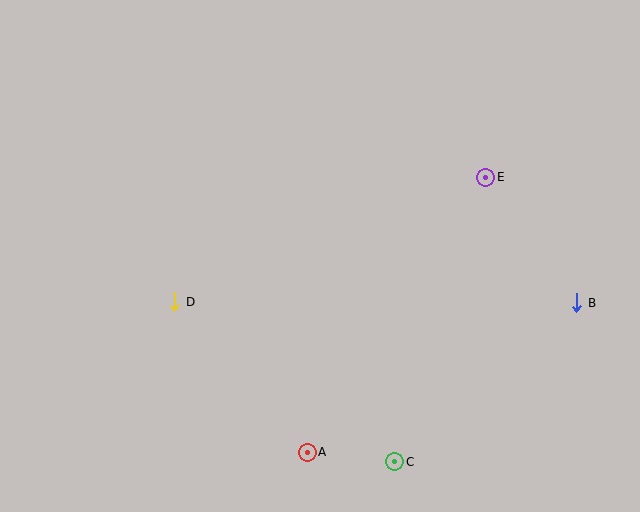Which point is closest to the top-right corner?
Point E is closest to the top-right corner.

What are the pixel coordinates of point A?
Point A is at (307, 452).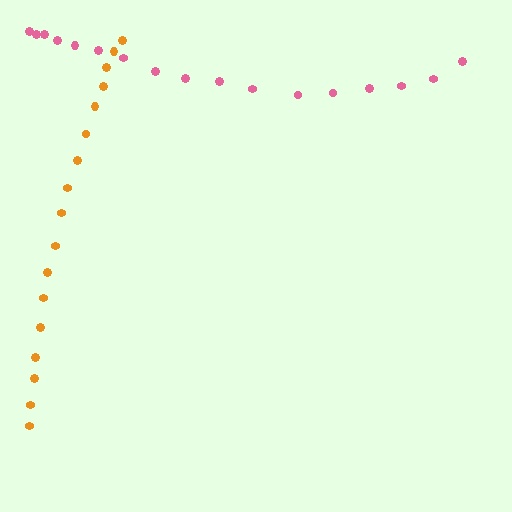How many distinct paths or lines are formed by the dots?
There are 2 distinct paths.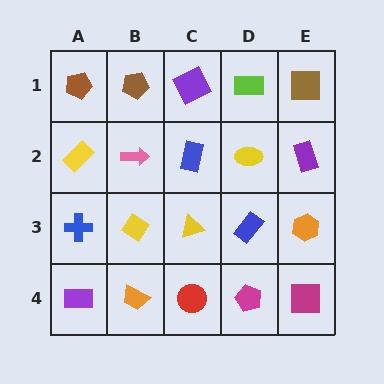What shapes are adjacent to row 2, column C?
A purple square (row 1, column C), a yellow triangle (row 3, column C), a pink arrow (row 2, column B), a yellow ellipse (row 2, column D).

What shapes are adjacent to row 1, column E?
A purple rectangle (row 2, column E), a lime rectangle (row 1, column D).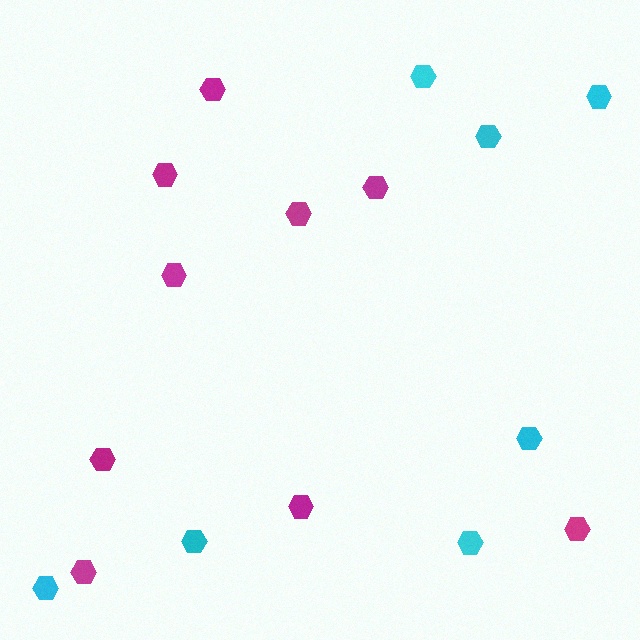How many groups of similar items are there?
There are 2 groups: one group of cyan hexagons (7) and one group of magenta hexagons (9).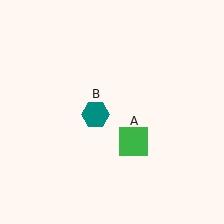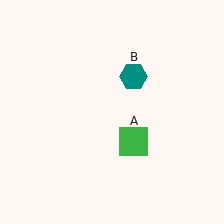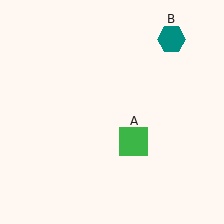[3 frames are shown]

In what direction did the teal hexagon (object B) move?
The teal hexagon (object B) moved up and to the right.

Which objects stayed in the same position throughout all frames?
Green square (object A) remained stationary.